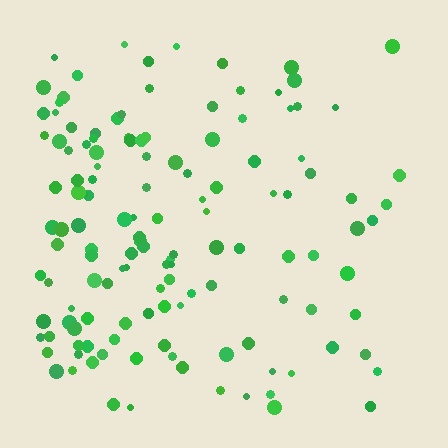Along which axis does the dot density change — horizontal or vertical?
Horizontal.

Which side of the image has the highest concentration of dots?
The left.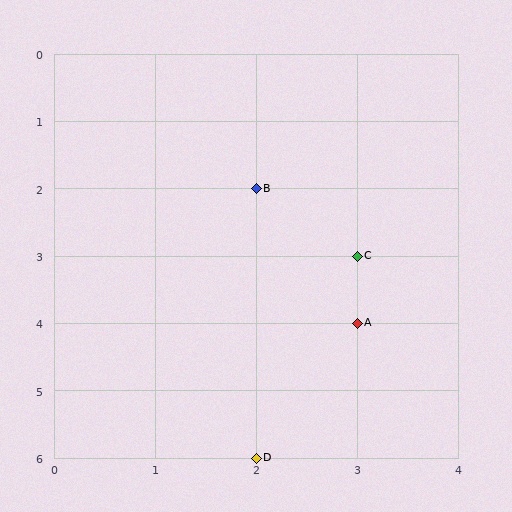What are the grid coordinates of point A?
Point A is at grid coordinates (3, 4).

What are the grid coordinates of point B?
Point B is at grid coordinates (2, 2).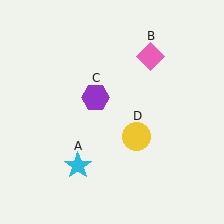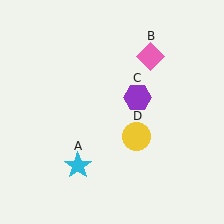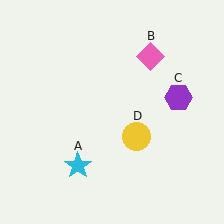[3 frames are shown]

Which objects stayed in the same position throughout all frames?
Cyan star (object A) and pink diamond (object B) and yellow circle (object D) remained stationary.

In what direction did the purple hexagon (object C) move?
The purple hexagon (object C) moved right.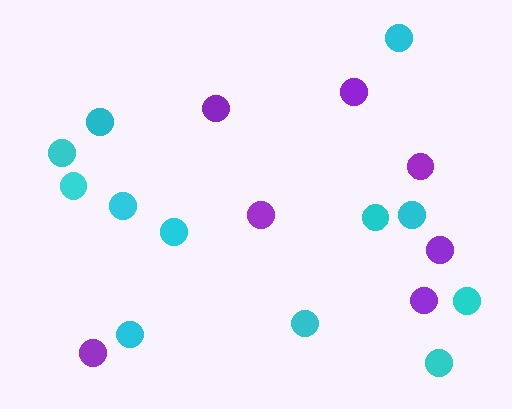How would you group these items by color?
There are 2 groups: one group of purple circles (7) and one group of cyan circles (12).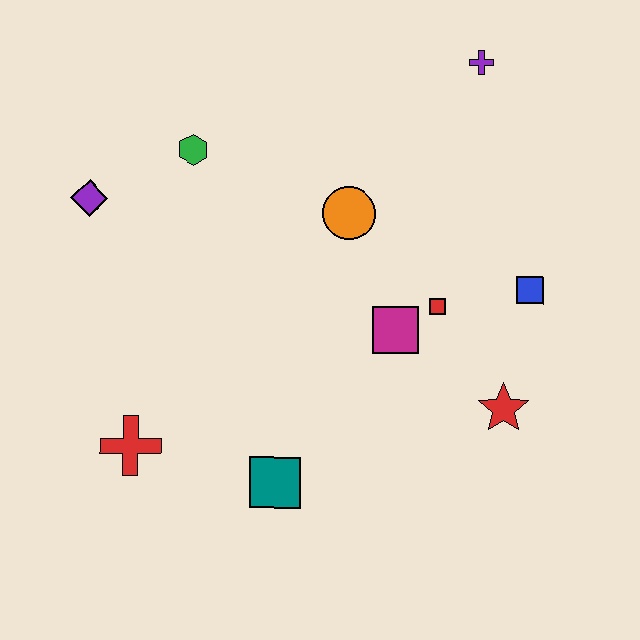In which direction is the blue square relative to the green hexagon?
The blue square is to the right of the green hexagon.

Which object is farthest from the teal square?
The purple cross is farthest from the teal square.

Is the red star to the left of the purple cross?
No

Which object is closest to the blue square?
The red square is closest to the blue square.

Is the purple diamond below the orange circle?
No